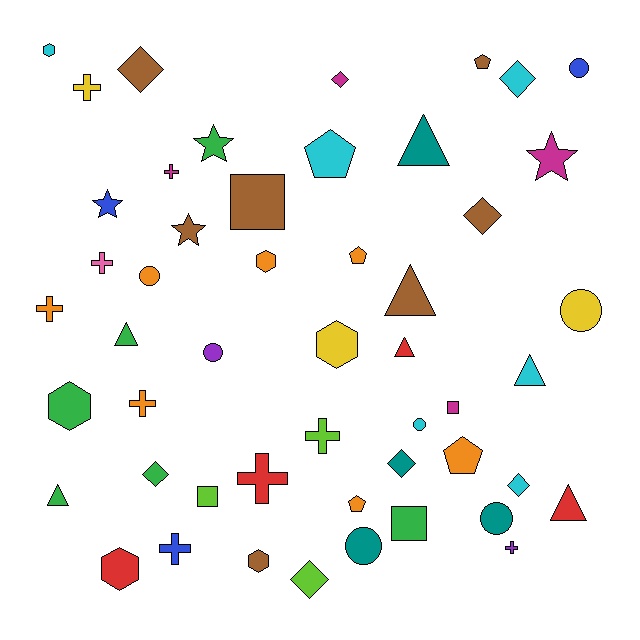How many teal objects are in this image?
There are 4 teal objects.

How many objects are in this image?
There are 50 objects.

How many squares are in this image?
There are 4 squares.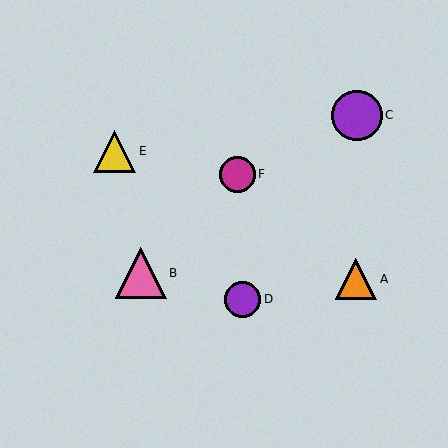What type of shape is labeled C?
Shape C is a purple circle.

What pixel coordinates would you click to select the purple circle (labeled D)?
Click at (243, 299) to select the purple circle D.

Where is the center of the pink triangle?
The center of the pink triangle is at (141, 273).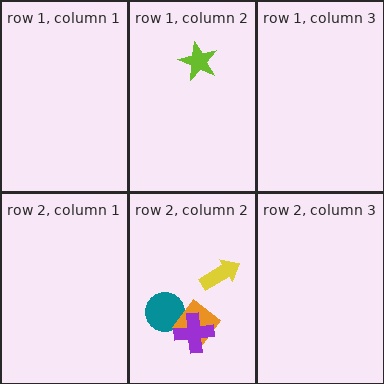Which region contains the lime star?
The row 1, column 2 region.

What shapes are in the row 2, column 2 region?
The teal circle, the orange diamond, the yellow arrow, the purple cross.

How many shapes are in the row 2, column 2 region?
4.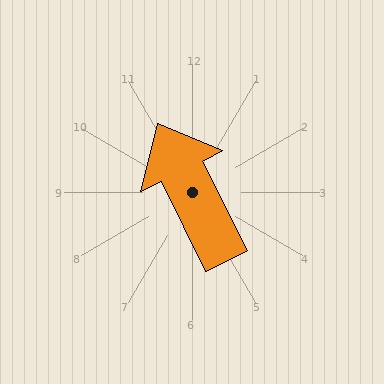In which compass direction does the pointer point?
Northwest.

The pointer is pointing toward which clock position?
Roughly 11 o'clock.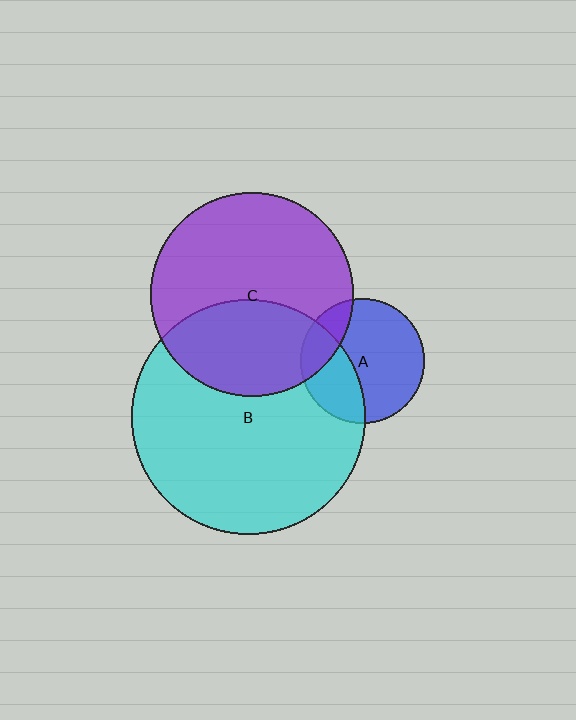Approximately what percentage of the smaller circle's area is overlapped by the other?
Approximately 35%.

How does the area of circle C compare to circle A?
Approximately 2.7 times.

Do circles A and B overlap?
Yes.